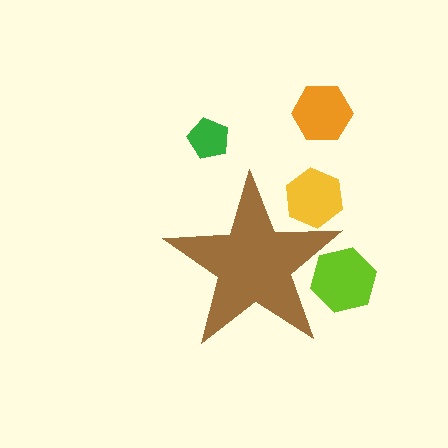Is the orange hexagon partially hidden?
No, the orange hexagon is fully visible.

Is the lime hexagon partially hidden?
Yes, the lime hexagon is partially hidden behind the brown star.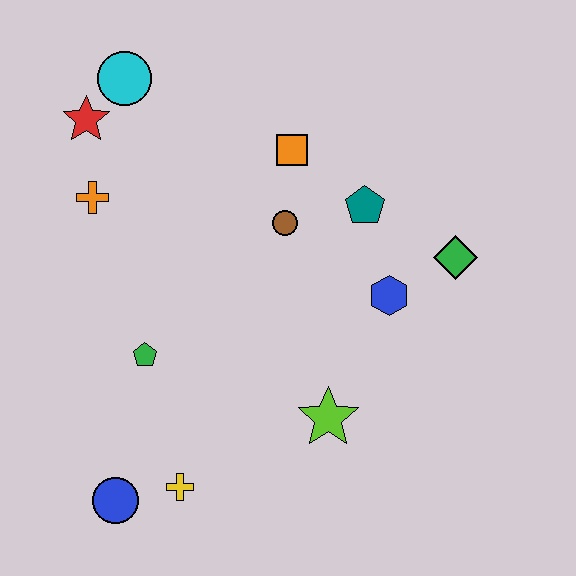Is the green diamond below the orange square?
Yes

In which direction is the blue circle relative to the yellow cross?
The blue circle is to the left of the yellow cross.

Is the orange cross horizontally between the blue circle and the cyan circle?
No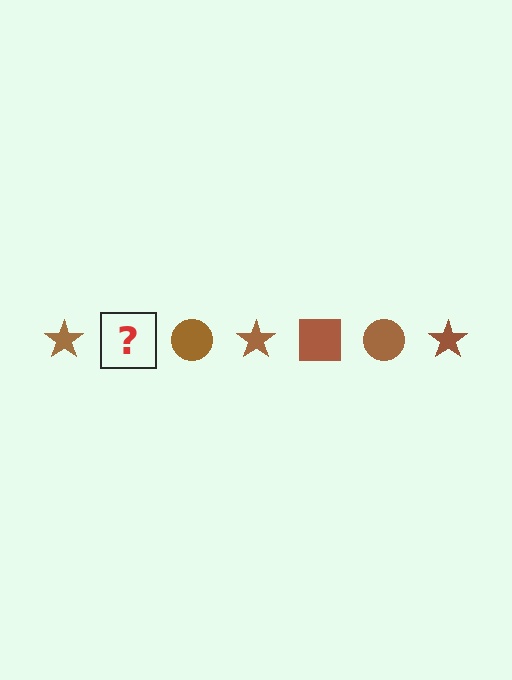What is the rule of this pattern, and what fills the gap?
The rule is that the pattern cycles through star, square, circle shapes in brown. The gap should be filled with a brown square.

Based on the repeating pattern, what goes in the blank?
The blank should be a brown square.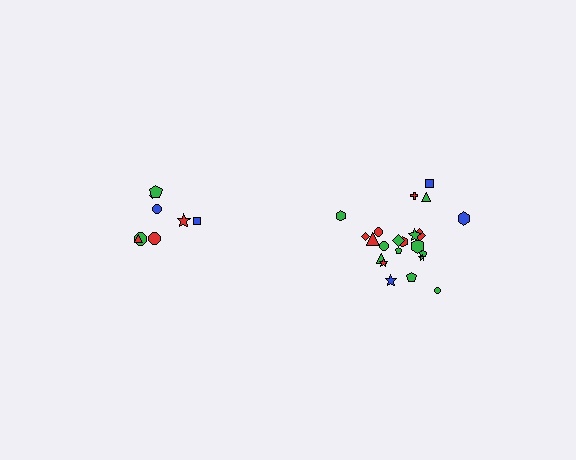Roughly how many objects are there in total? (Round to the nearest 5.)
Roughly 30 objects in total.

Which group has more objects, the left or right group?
The right group.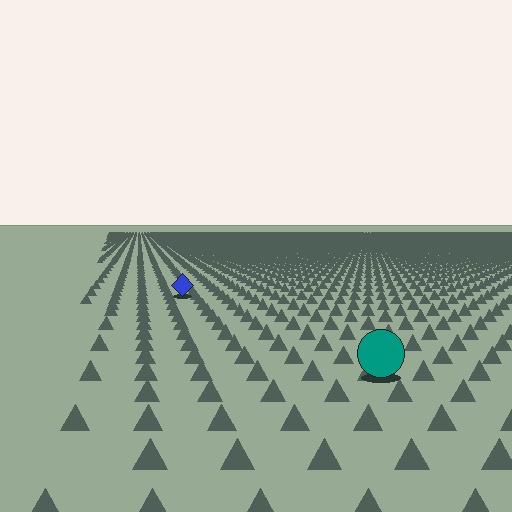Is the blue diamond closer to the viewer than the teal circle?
No. The teal circle is closer — you can tell from the texture gradient: the ground texture is coarser near it.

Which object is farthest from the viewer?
The blue diamond is farthest from the viewer. It appears smaller and the ground texture around it is denser.